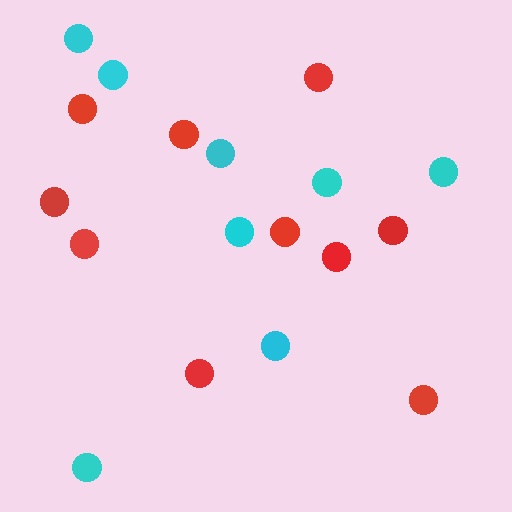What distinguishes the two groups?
There are 2 groups: one group of cyan circles (8) and one group of red circles (10).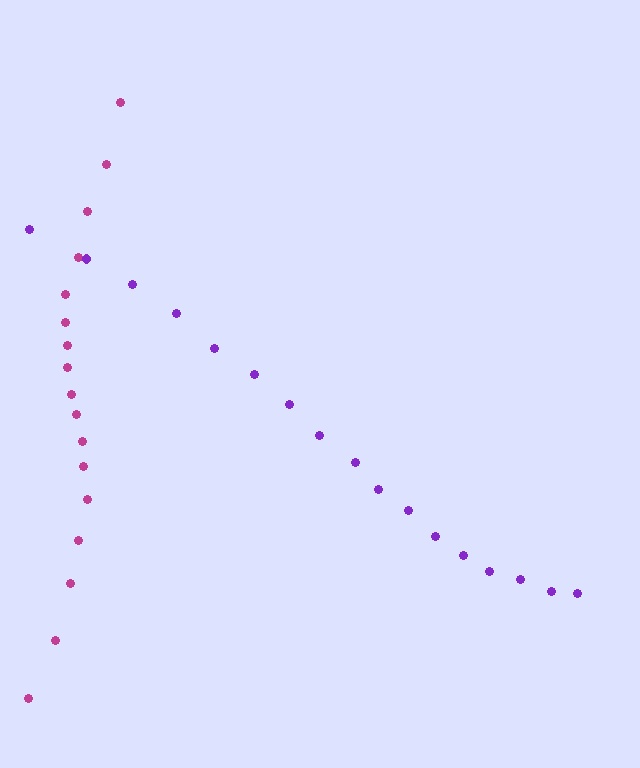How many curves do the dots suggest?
There are 2 distinct paths.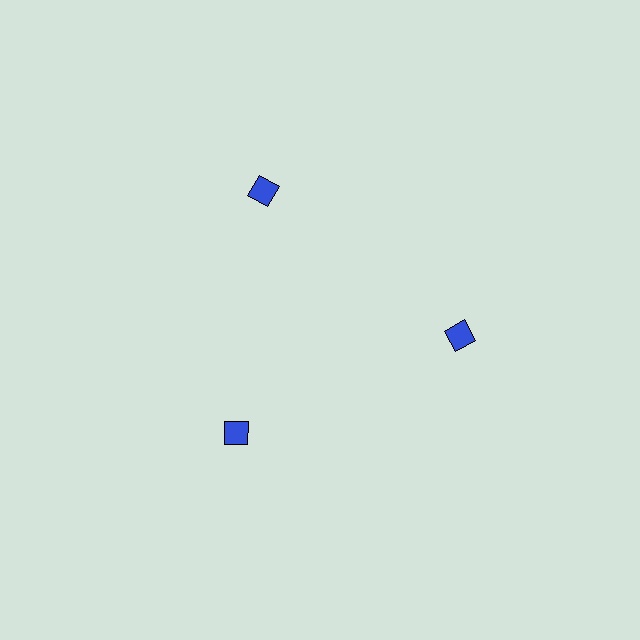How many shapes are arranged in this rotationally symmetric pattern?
There are 3 shapes, arranged in 3 groups of 1.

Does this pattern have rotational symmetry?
Yes, this pattern has 3-fold rotational symmetry. It looks the same after rotating 120 degrees around the center.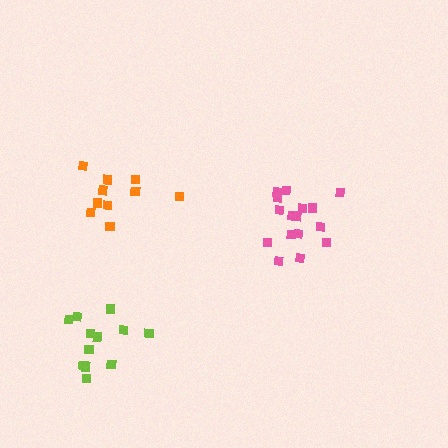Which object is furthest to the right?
The pink cluster is rightmost.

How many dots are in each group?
Group 1: 10 dots, Group 2: 16 dots, Group 3: 12 dots (38 total).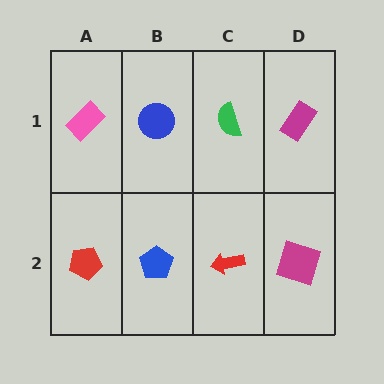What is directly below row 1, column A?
A red pentagon.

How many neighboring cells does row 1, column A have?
2.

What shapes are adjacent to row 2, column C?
A green semicircle (row 1, column C), a blue pentagon (row 2, column B), a magenta square (row 2, column D).